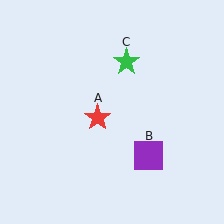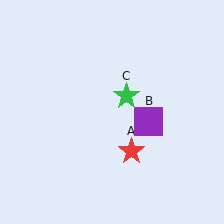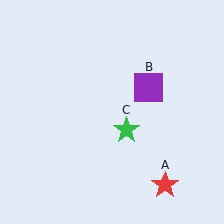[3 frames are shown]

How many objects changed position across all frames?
3 objects changed position: red star (object A), purple square (object B), green star (object C).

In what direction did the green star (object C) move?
The green star (object C) moved down.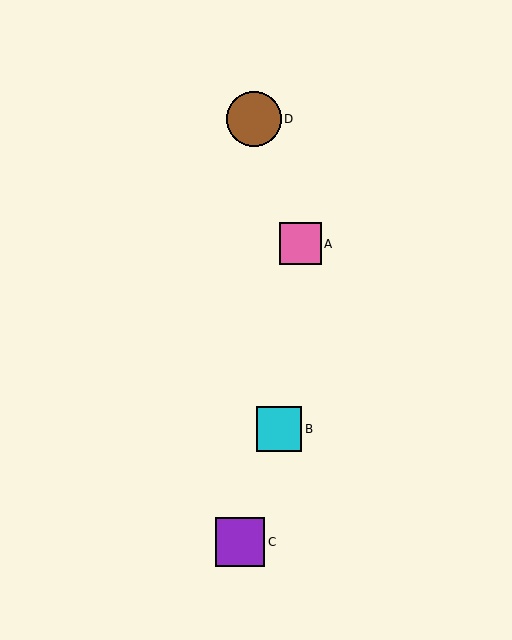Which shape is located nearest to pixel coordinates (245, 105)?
The brown circle (labeled D) at (254, 119) is nearest to that location.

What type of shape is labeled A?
Shape A is a pink square.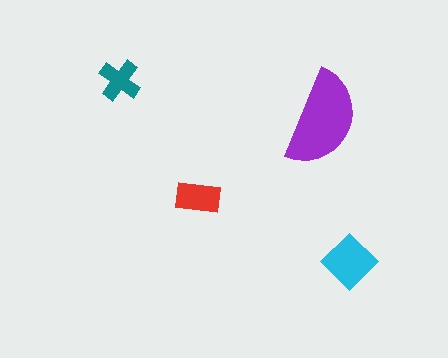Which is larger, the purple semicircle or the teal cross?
The purple semicircle.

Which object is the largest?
The purple semicircle.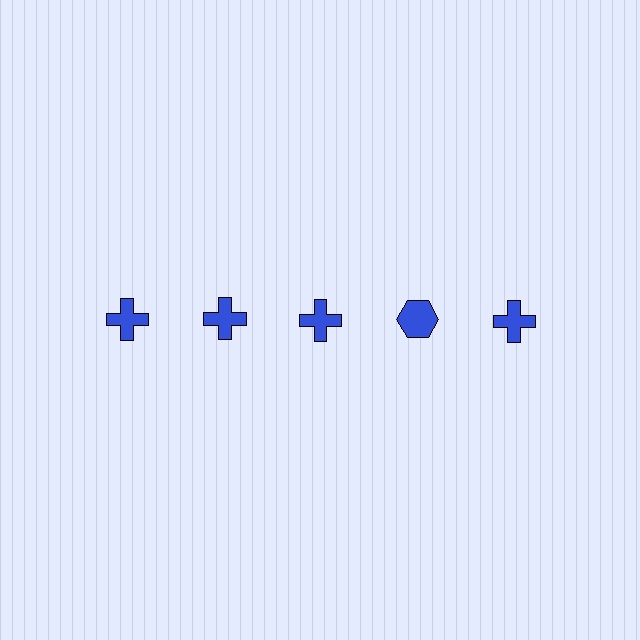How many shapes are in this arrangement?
There are 5 shapes arranged in a grid pattern.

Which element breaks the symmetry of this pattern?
The blue hexagon in the top row, second from right column breaks the symmetry. All other shapes are blue crosses.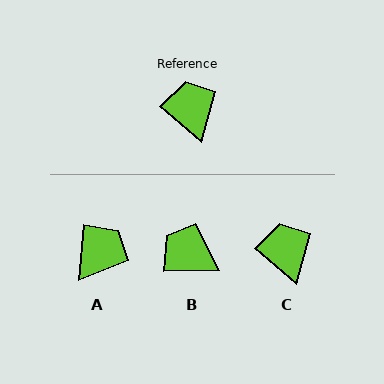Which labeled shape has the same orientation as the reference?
C.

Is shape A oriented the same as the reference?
No, it is off by about 53 degrees.